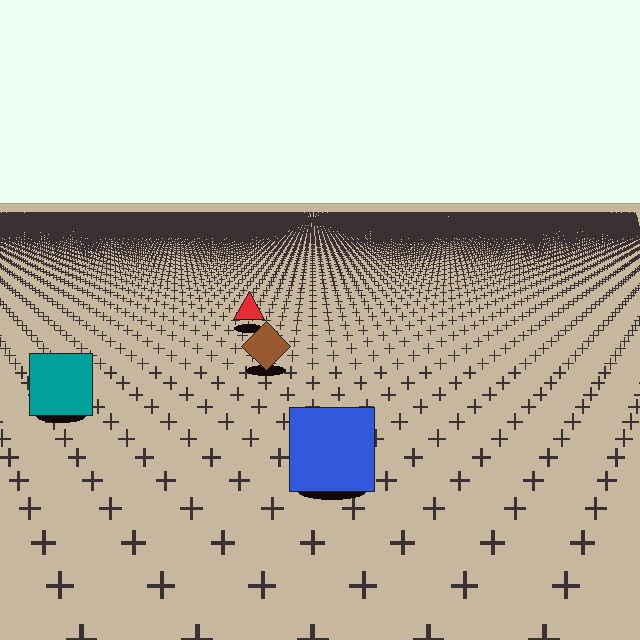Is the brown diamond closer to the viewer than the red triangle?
Yes. The brown diamond is closer — you can tell from the texture gradient: the ground texture is coarser near it.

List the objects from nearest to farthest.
From nearest to farthest: the blue square, the teal square, the brown diamond, the red triangle.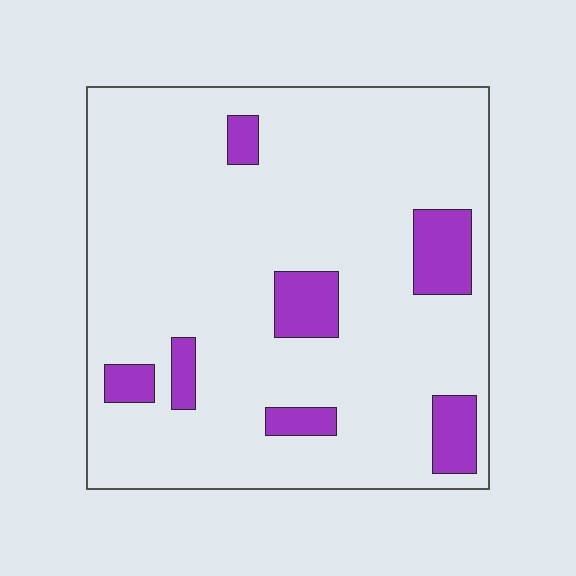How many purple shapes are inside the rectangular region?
7.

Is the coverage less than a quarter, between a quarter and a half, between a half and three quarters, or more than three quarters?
Less than a quarter.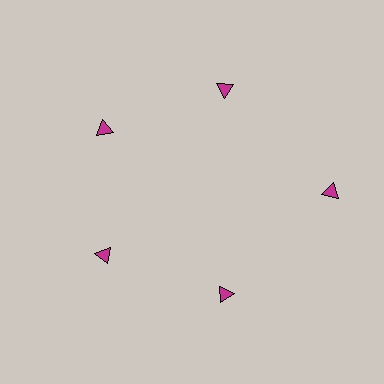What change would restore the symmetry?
The symmetry would be restored by moving it inward, back onto the ring so that all 5 triangles sit at equal angles and equal distance from the center.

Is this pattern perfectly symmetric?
No. The 5 magenta triangles are arranged in a ring, but one element near the 3 o'clock position is pushed outward from the center, breaking the 5-fold rotational symmetry.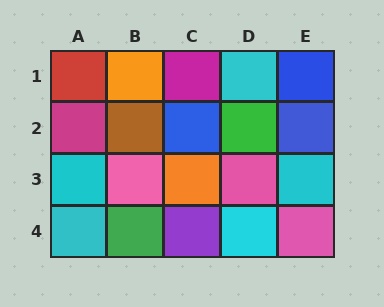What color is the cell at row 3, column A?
Cyan.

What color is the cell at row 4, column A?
Cyan.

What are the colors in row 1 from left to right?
Red, orange, magenta, cyan, blue.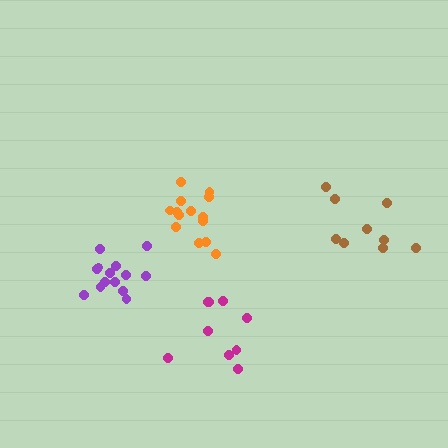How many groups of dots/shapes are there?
There are 4 groups.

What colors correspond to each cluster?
The clusters are colored: magenta, orange, purple, brown.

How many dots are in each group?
Group 1: 9 dots, Group 2: 14 dots, Group 3: 14 dots, Group 4: 9 dots (46 total).